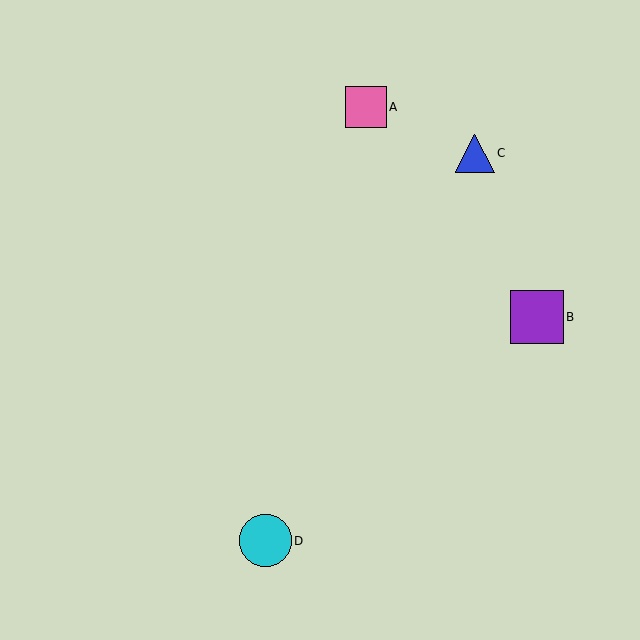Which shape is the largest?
The purple square (labeled B) is the largest.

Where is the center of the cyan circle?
The center of the cyan circle is at (265, 541).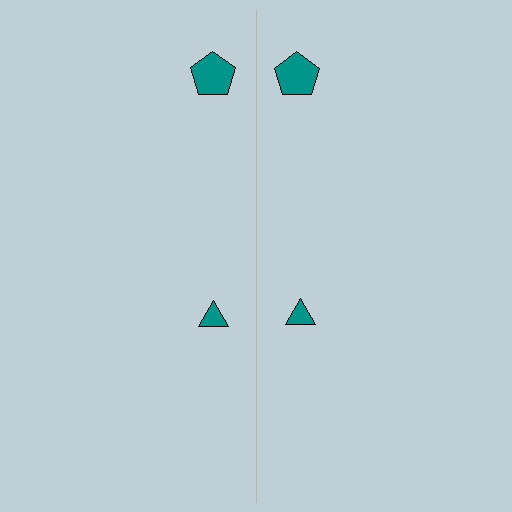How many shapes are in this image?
There are 4 shapes in this image.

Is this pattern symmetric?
Yes, this pattern has bilateral (reflection) symmetry.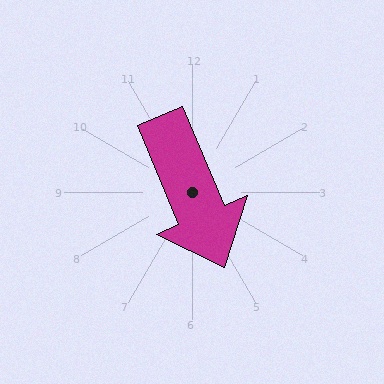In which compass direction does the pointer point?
Southeast.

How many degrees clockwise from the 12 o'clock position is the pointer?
Approximately 157 degrees.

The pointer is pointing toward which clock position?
Roughly 5 o'clock.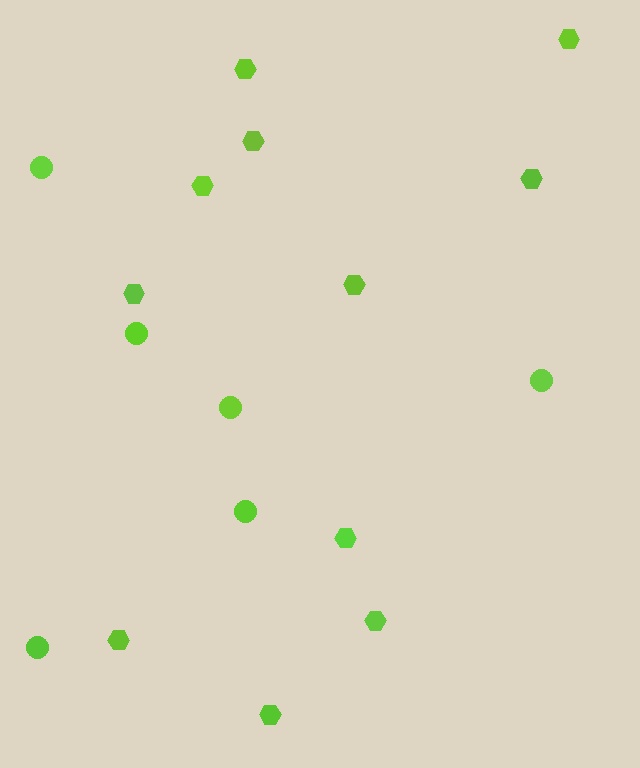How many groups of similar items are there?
There are 2 groups: one group of hexagons (11) and one group of circles (6).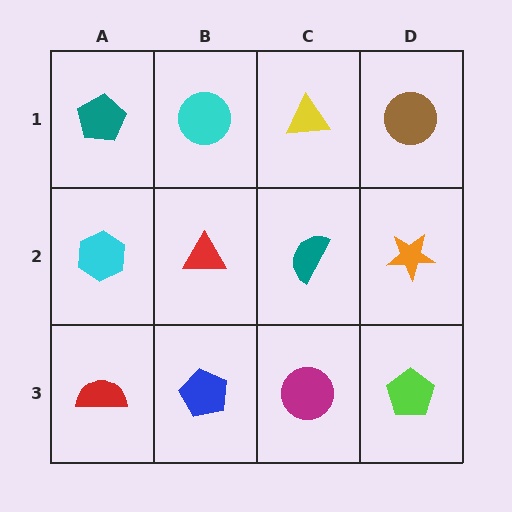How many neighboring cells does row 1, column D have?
2.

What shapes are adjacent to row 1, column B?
A red triangle (row 2, column B), a teal pentagon (row 1, column A), a yellow triangle (row 1, column C).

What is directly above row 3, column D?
An orange star.